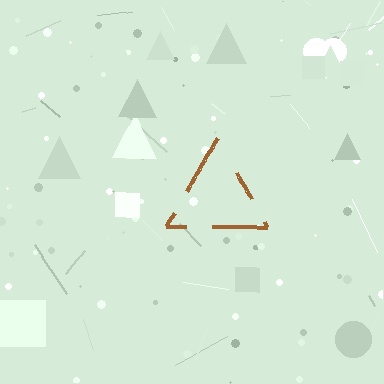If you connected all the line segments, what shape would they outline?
They would outline a triangle.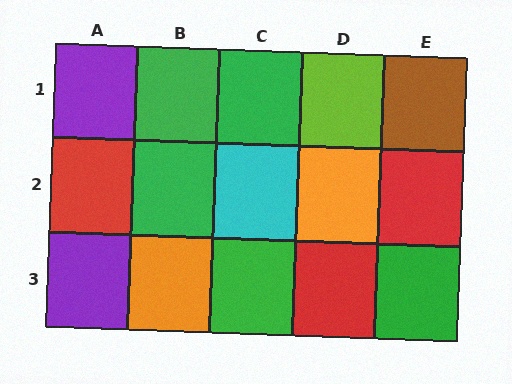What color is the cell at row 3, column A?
Purple.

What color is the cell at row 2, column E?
Red.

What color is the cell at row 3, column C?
Green.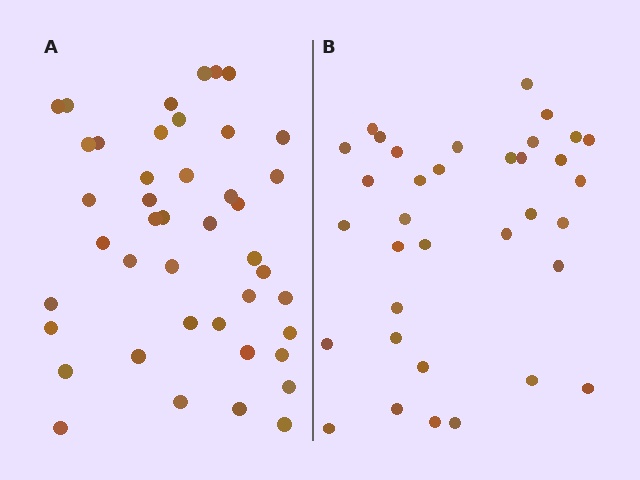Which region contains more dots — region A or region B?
Region A (the left region) has more dots.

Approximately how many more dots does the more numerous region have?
Region A has roughly 8 or so more dots than region B.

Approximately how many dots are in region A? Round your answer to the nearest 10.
About 40 dots. (The exact count is 43, which rounds to 40.)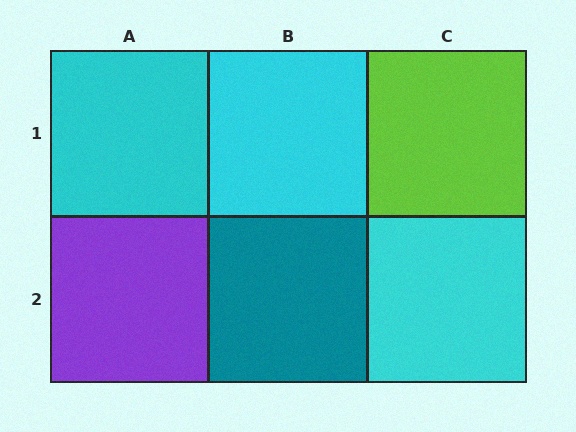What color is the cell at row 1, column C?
Lime.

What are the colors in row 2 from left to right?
Purple, teal, cyan.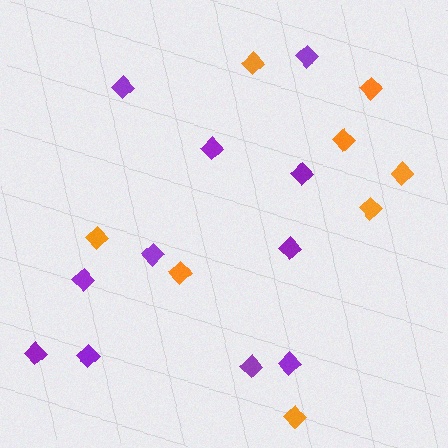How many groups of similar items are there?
There are 2 groups: one group of purple diamonds (11) and one group of orange diamonds (8).